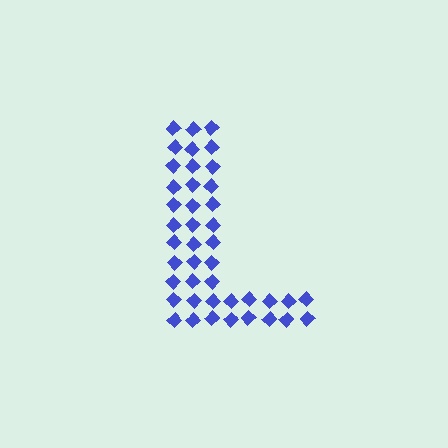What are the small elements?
The small elements are diamonds.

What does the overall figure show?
The overall figure shows the letter L.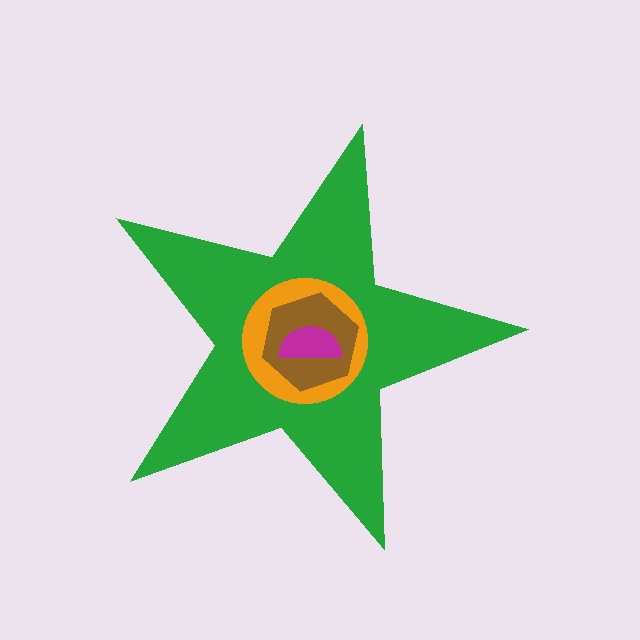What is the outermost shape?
The green star.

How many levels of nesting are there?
4.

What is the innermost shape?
The magenta semicircle.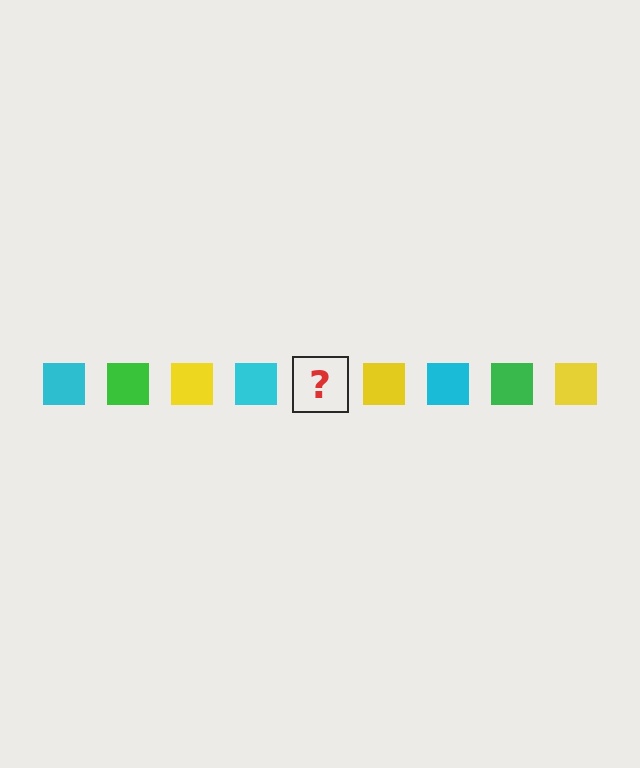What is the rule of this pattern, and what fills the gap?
The rule is that the pattern cycles through cyan, green, yellow squares. The gap should be filled with a green square.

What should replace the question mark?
The question mark should be replaced with a green square.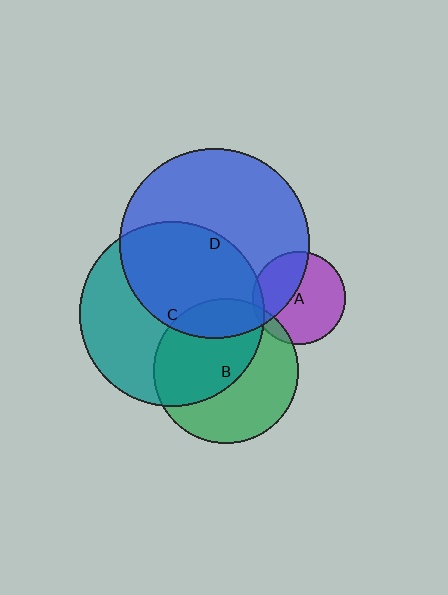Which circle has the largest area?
Circle D (blue).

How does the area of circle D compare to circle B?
Approximately 1.7 times.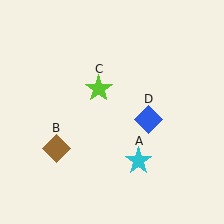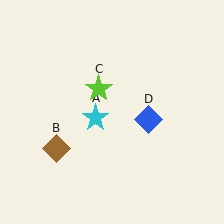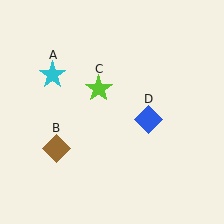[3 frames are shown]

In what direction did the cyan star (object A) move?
The cyan star (object A) moved up and to the left.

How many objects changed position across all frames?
1 object changed position: cyan star (object A).